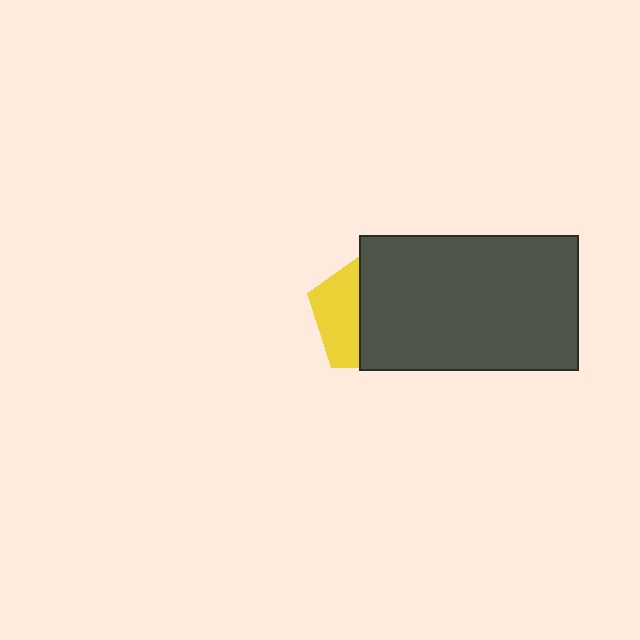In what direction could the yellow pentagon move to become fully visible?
The yellow pentagon could move left. That would shift it out from behind the dark gray rectangle entirely.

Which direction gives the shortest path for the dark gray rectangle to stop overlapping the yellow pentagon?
Moving right gives the shortest separation.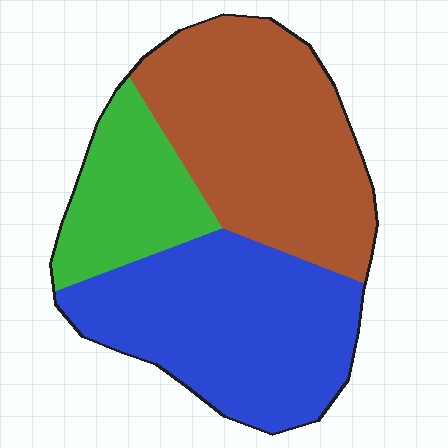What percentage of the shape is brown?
Brown takes up between a quarter and a half of the shape.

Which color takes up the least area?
Green, at roughly 20%.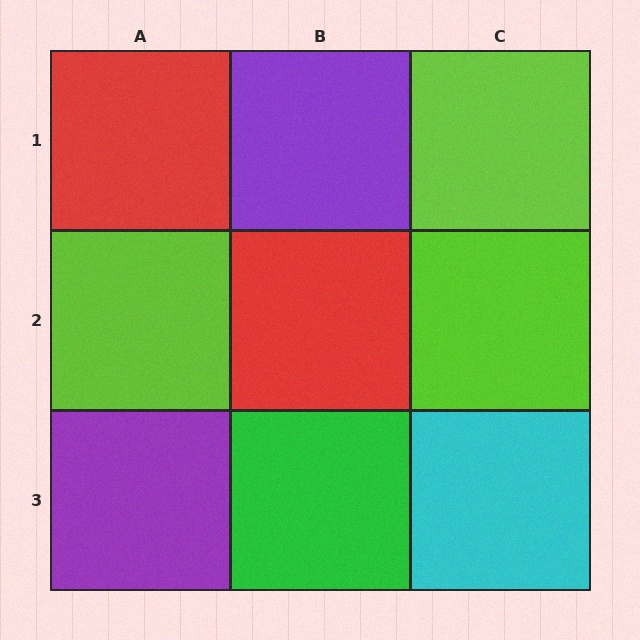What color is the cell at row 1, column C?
Lime.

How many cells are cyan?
1 cell is cyan.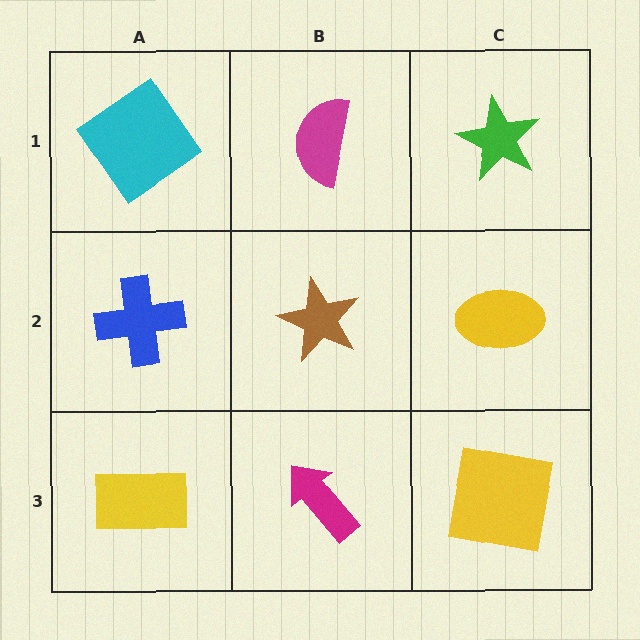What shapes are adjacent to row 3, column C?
A yellow ellipse (row 2, column C), a magenta arrow (row 3, column B).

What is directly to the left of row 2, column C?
A brown star.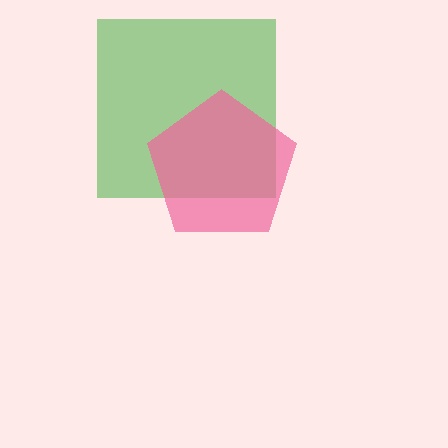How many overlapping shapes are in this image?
There are 2 overlapping shapes in the image.